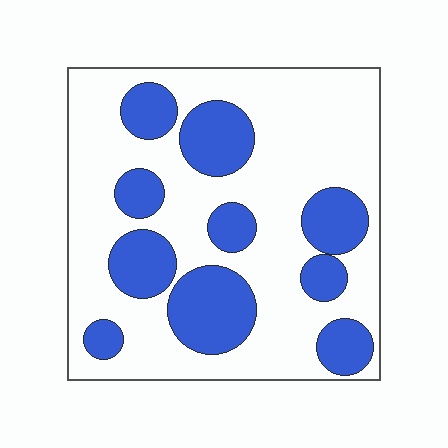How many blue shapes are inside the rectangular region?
10.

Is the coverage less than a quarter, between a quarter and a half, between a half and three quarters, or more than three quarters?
Between a quarter and a half.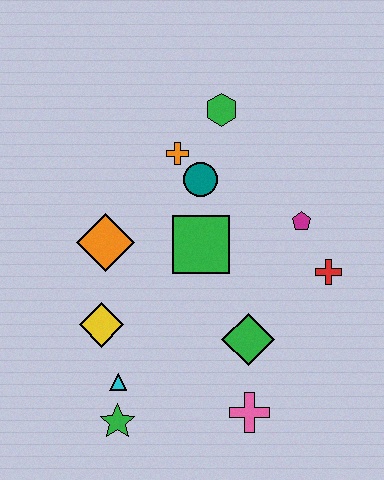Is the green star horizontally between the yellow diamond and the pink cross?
Yes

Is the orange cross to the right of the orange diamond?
Yes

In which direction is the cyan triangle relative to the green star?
The cyan triangle is above the green star.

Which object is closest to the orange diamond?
The yellow diamond is closest to the orange diamond.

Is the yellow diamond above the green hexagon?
No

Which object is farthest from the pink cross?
The green hexagon is farthest from the pink cross.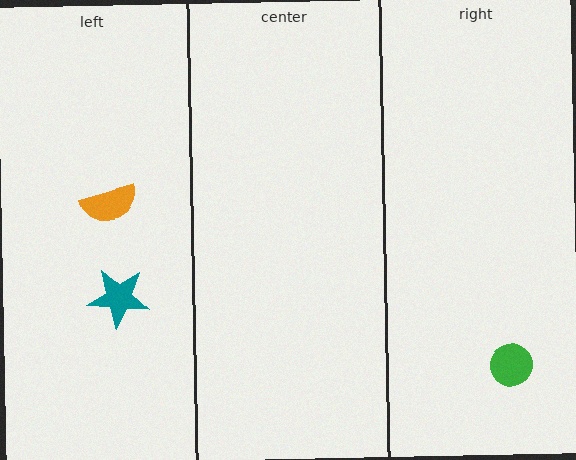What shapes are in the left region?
The orange semicircle, the teal star.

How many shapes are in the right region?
1.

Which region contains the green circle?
The right region.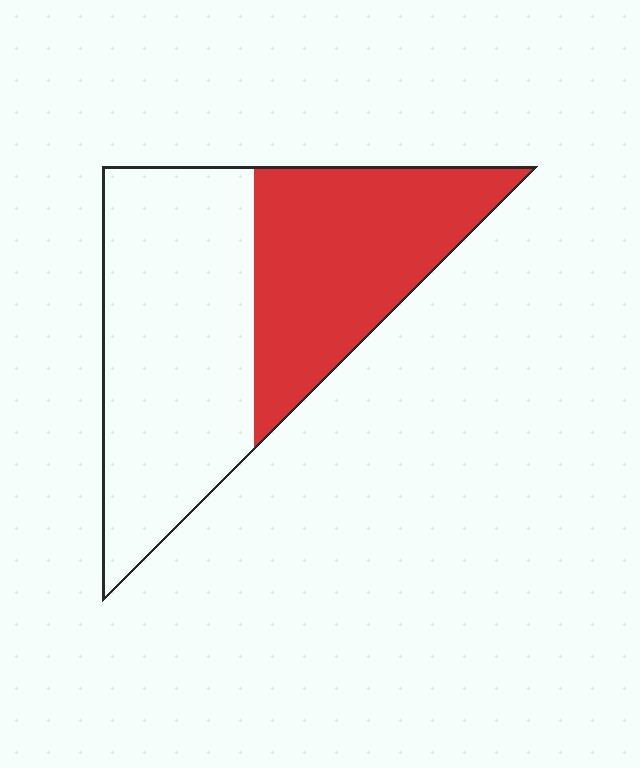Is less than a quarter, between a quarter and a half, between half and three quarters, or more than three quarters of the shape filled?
Between a quarter and a half.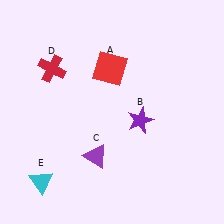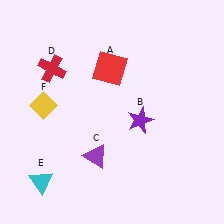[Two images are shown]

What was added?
A yellow diamond (F) was added in Image 2.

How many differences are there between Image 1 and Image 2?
There is 1 difference between the two images.